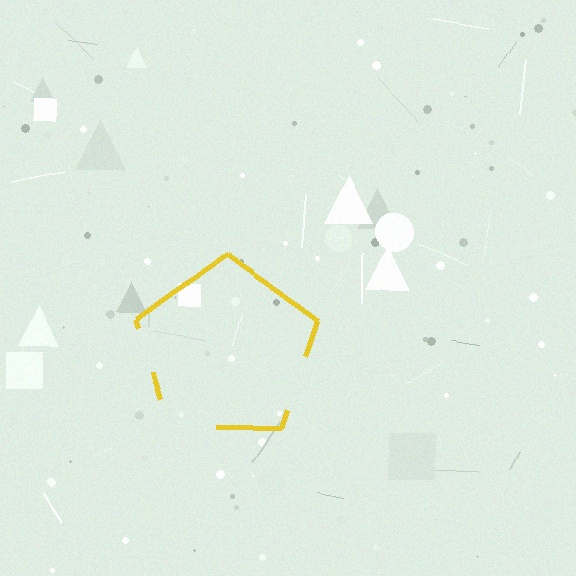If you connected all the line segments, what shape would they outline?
They would outline a pentagon.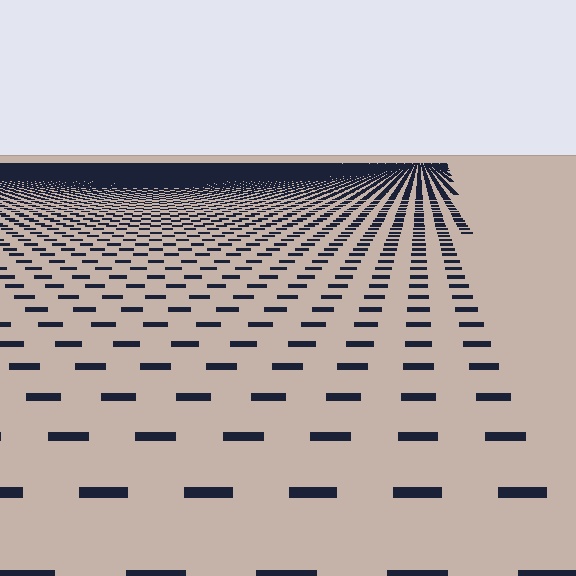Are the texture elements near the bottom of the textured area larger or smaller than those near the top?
Larger. Near the bottom, elements are closer to the viewer and appear at a bigger on-screen size.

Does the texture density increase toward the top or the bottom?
Density increases toward the top.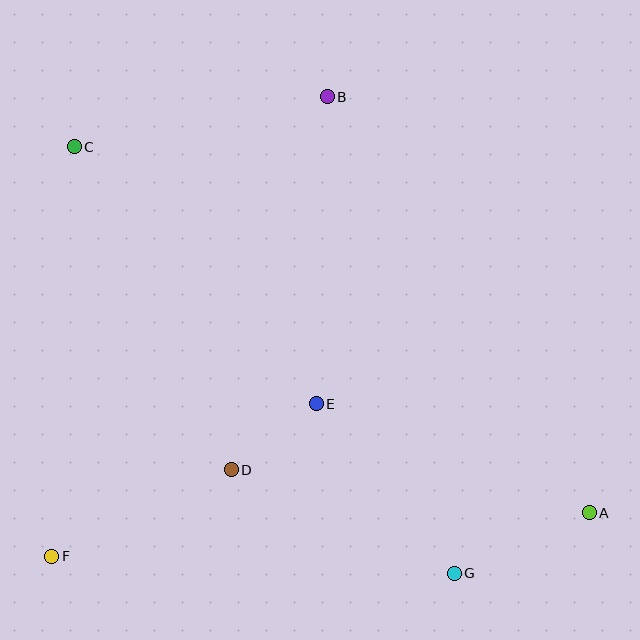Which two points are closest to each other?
Points D and E are closest to each other.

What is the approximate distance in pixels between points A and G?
The distance between A and G is approximately 148 pixels.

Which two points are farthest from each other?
Points A and C are farthest from each other.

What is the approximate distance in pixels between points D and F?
The distance between D and F is approximately 199 pixels.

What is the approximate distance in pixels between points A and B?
The distance between A and B is approximately 492 pixels.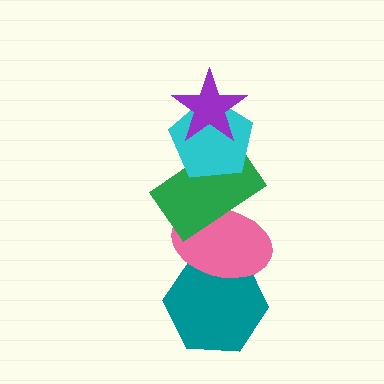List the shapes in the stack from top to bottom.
From top to bottom: the purple star, the cyan pentagon, the green rectangle, the pink ellipse, the teal hexagon.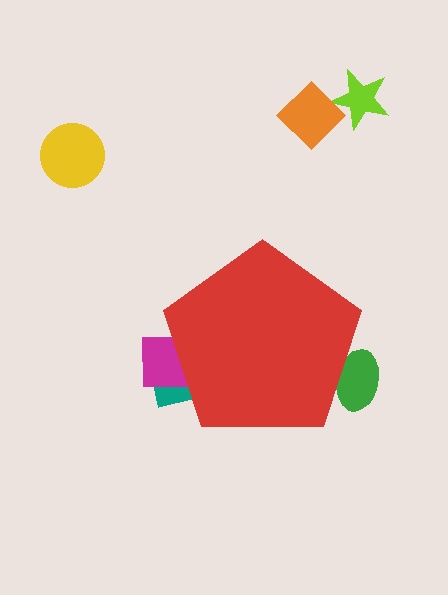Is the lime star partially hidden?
No, the lime star is fully visible.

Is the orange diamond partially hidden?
No, the orange diamond is fully visible.